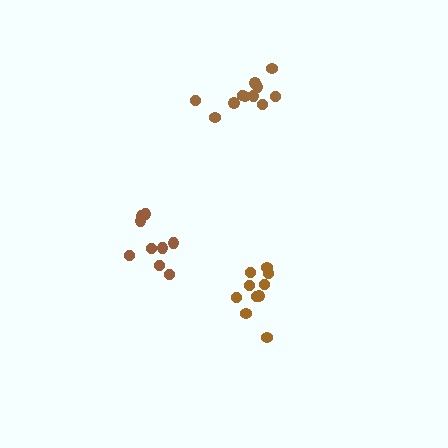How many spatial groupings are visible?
There are 3 spatial groupings.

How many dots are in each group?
Group 1: 9 dots, Group 2: 10 dots, Group 3: 11 dots (30 total).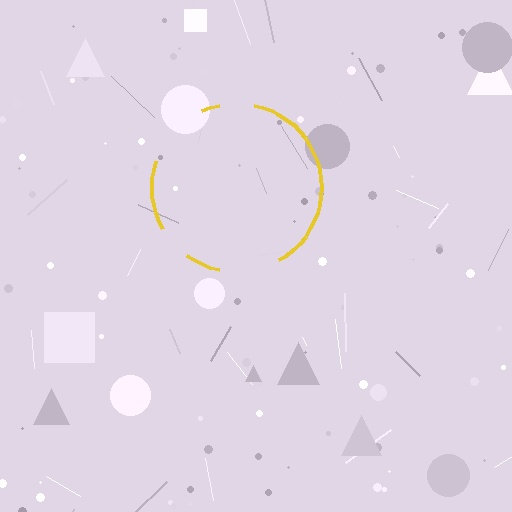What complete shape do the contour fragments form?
The contour fragments form a circle.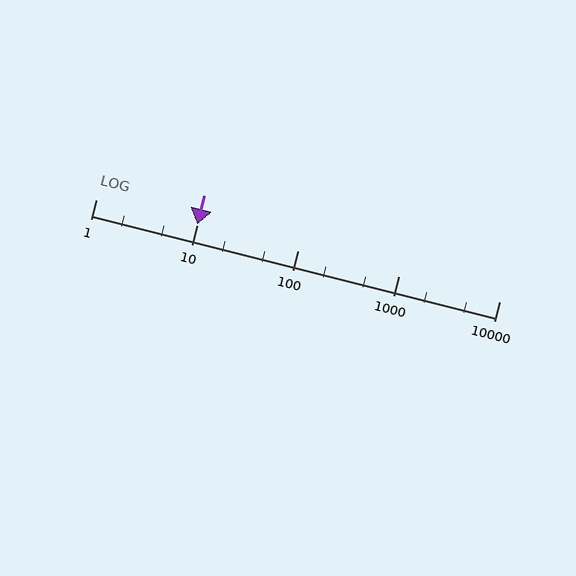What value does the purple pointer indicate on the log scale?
The pointer indicates approximately 10.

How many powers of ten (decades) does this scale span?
The scale spans 4 decades, from 1 to 10000.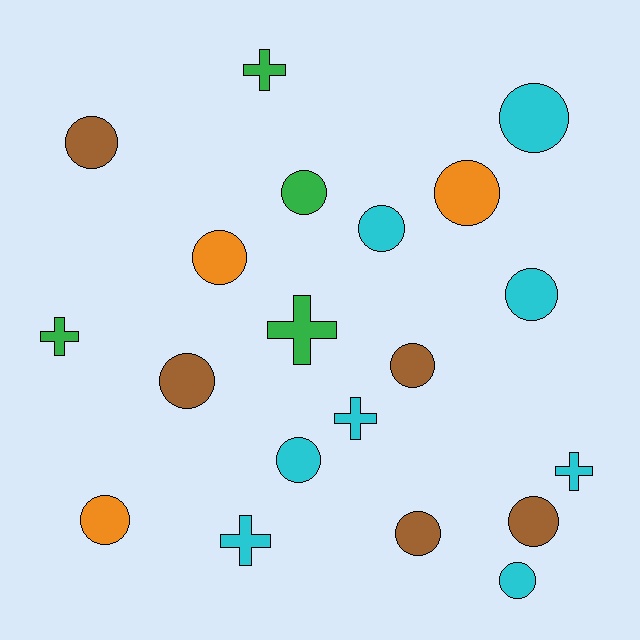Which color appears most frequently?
Cyan, with 8 objects.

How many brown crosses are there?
There are no brown crosses.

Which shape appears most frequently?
Circle, with 14 objects.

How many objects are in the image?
There are 20 objects.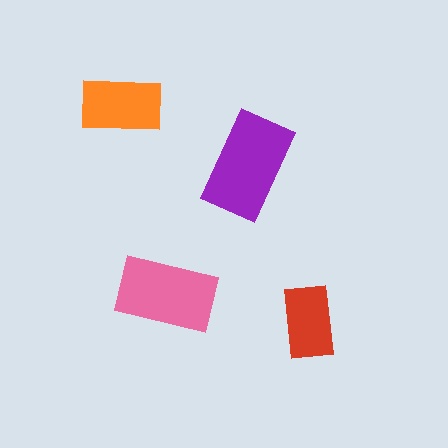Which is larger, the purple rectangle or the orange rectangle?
The purple one.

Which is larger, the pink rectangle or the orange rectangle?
The pink one.